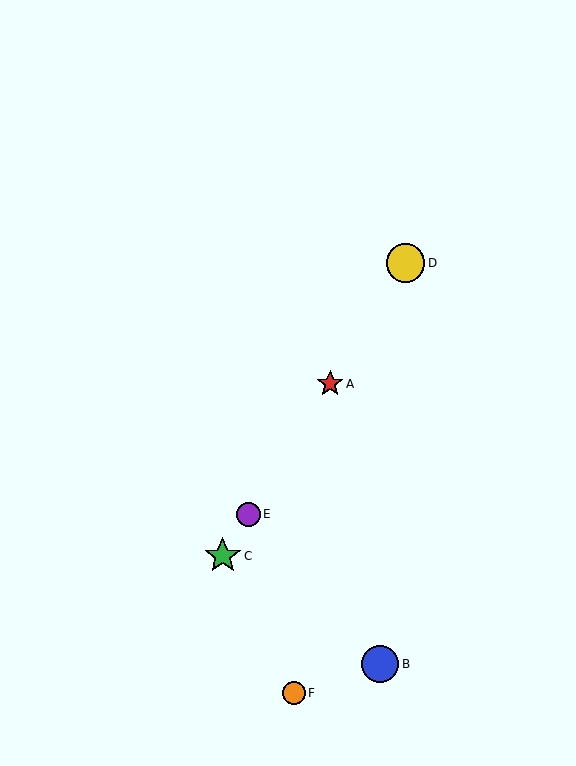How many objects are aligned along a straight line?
4 objects (A, C, D, E) are aligned along a straight line.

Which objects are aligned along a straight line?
Objects A, C, D, E are aligned along a straight line.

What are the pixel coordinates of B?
Object B is at (380, 664).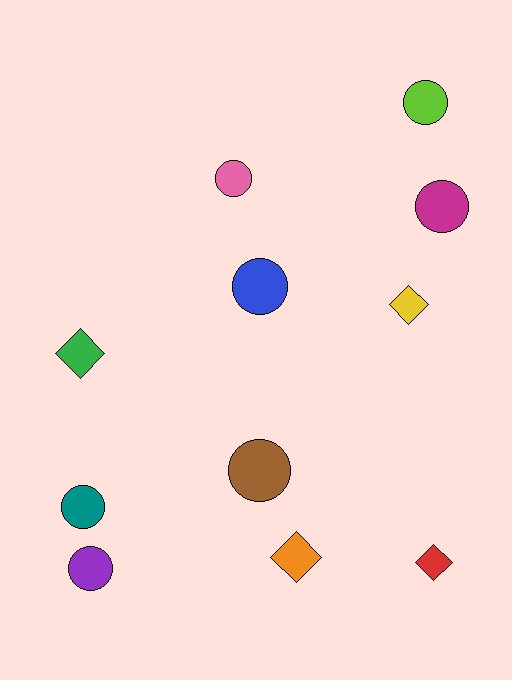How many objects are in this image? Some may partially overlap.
There are 11 objects.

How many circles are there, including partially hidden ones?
There are 7 circles.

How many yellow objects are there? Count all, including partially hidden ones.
There is 1 yellow object.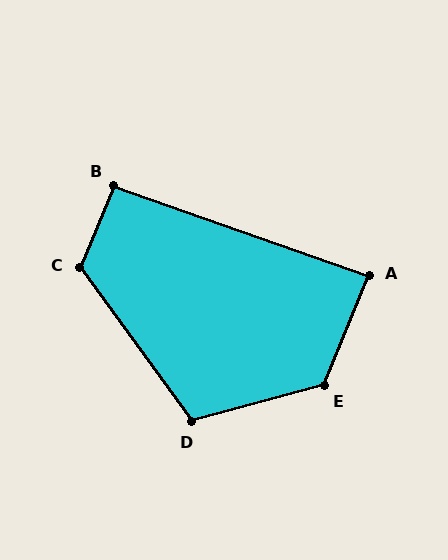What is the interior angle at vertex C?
Approximately 121 degrees (obtuse).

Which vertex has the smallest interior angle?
A, at approximately 87 degrees.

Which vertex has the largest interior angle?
E, at approximately 128 degrees.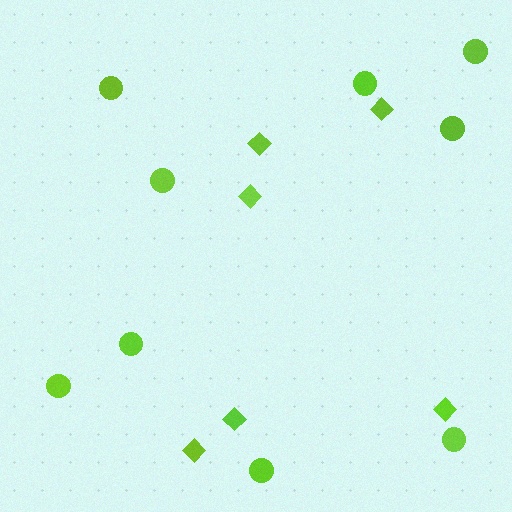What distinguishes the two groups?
There are 2 groups: one group of diamonds (6) and one group of circles (9).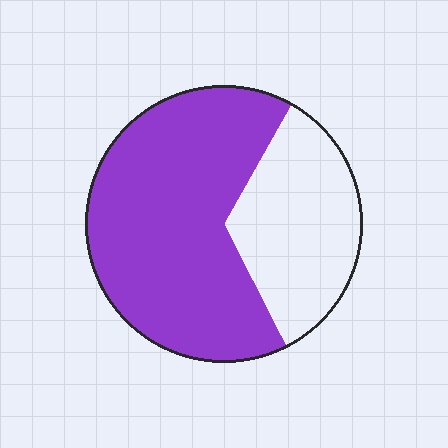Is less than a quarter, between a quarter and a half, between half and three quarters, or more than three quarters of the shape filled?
Between half and three quarters.